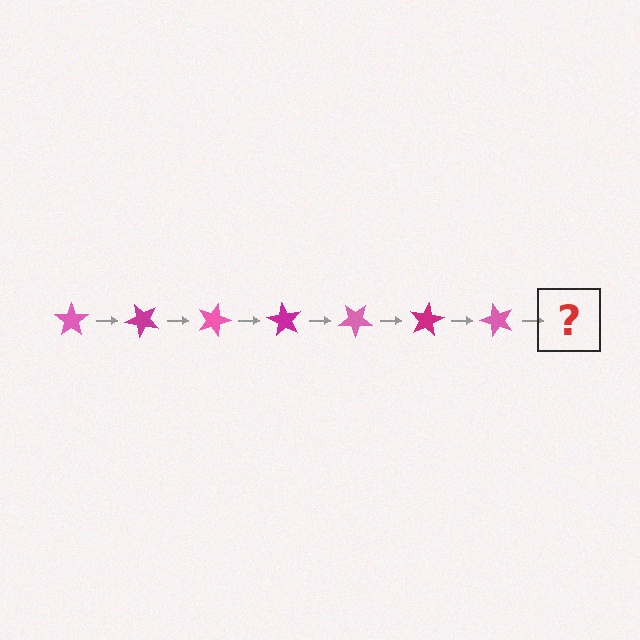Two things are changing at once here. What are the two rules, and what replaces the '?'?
The two rules are that it rotates 45 degrees each step and the color cycles through pink and magenta. The '?' should be a magenta star, rotated 315 degrees from the start.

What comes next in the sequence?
The next element should be a magenta star, rotated 315 degrees from the start.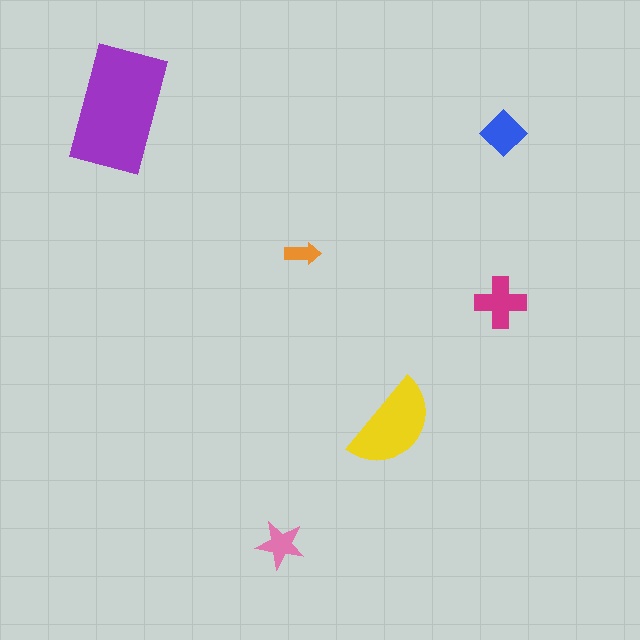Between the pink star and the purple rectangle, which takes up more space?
The purple rectangle.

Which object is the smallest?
The orange arrow.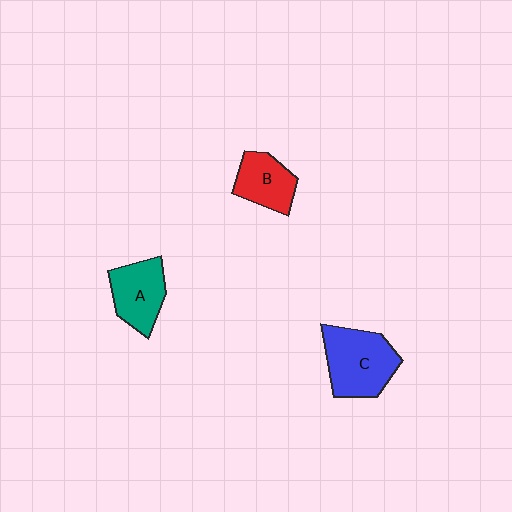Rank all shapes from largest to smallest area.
From largest to smallest: C (blue), A (teal), B (red).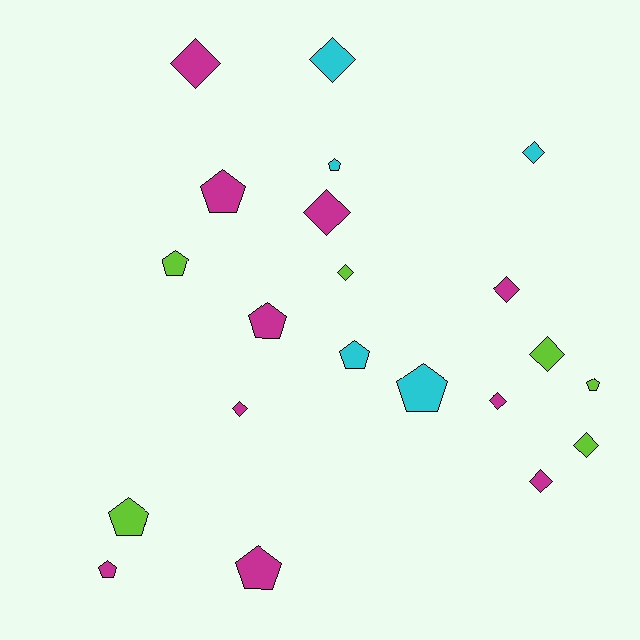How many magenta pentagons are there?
There are 4 magenta pentagons.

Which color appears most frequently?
Magenta, with 10 objects.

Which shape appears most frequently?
Diamond, with 11 objects.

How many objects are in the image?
There are 21 objects.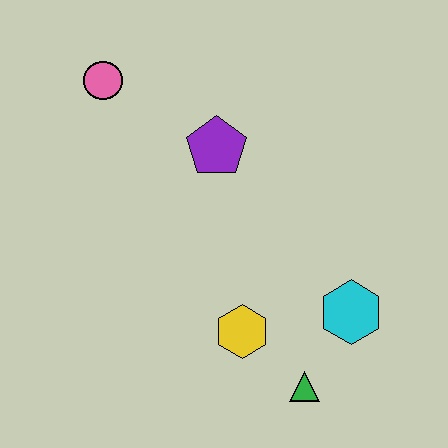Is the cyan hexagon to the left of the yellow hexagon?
No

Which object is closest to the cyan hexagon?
The green triangle is closest to the cyan hexagon.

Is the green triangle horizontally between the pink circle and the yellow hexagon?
No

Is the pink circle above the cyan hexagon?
Yes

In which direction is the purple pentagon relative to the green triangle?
The purple pentagon is above the green triangle.